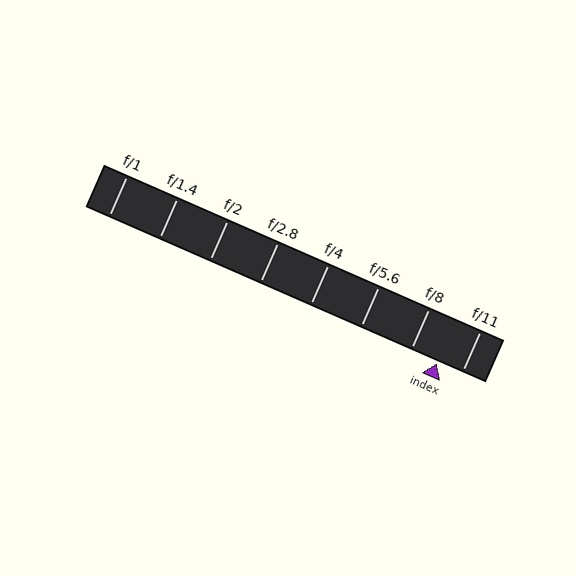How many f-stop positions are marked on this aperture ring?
There are 8 f-stop positions marked.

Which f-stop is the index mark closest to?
The index mark is closest to f/11.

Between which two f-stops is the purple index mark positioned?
The index mark is between f/8 and f/11.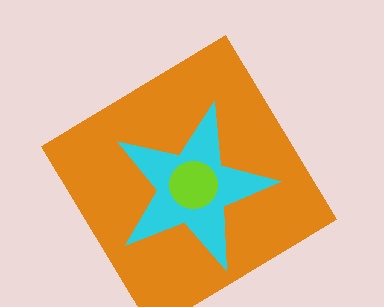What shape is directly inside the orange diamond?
The cyan star.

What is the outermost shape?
The orange diamond.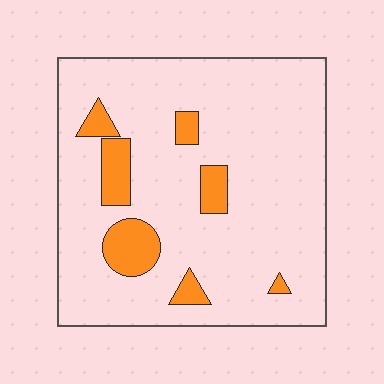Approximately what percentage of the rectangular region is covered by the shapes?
Approximately 10%.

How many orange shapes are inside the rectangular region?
7.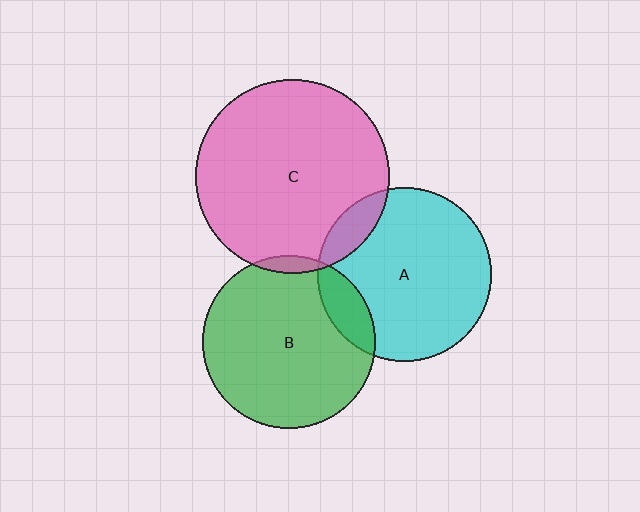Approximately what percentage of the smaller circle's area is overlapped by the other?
Approximately 15%.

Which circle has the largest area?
Circle C (pink).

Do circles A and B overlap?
Yes.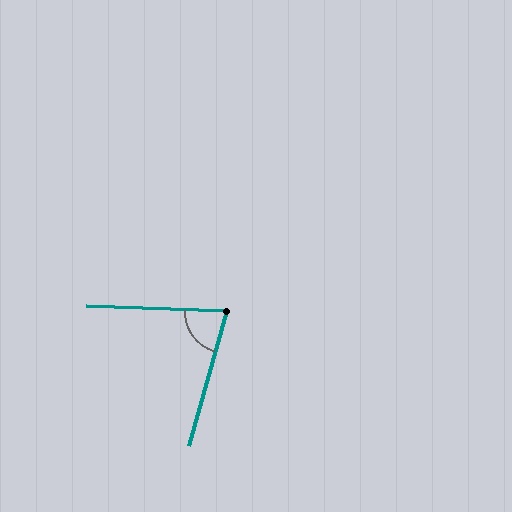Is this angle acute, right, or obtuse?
It is acute.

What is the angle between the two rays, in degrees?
Approximately 76 degrees.